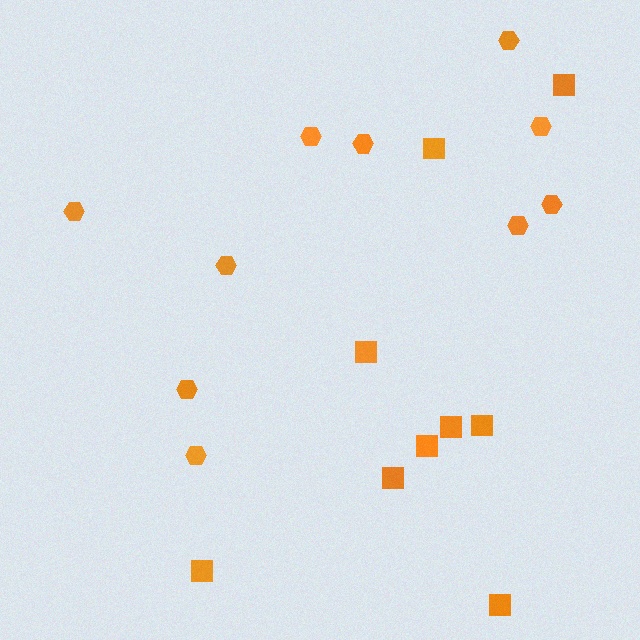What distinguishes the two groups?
There are 2 groups: one group of hexagons (10) and one group of squares (9).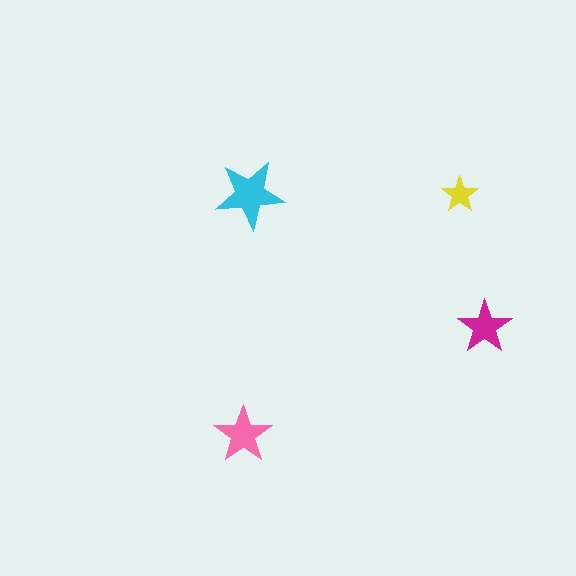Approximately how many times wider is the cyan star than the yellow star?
About 2 times wider.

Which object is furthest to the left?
The pink star is leftmost.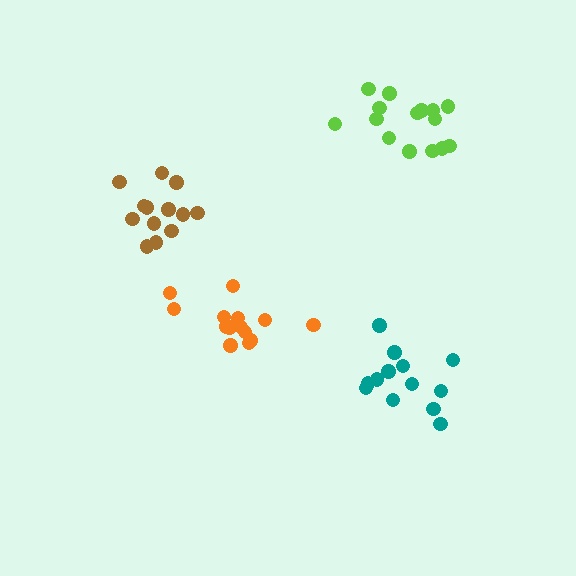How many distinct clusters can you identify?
There are 4 distinct clusters.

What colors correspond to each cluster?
The clusters are colored: brown, teal, lime, orange.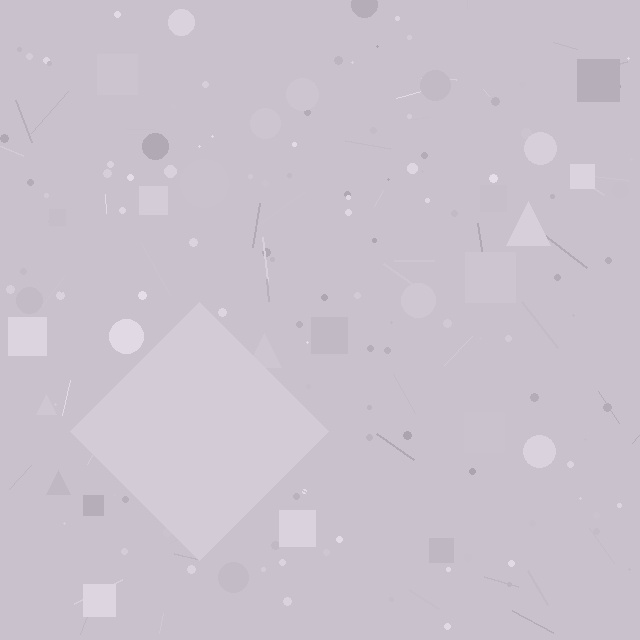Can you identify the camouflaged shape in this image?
The camouflaged shape is a diamond.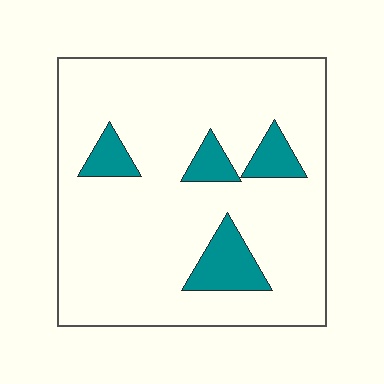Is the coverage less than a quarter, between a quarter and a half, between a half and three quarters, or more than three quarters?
Less than a quarter.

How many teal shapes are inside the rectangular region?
4.